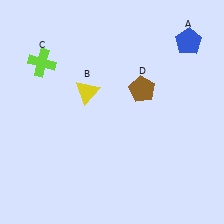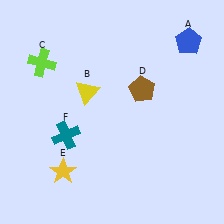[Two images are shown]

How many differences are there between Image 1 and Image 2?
There are 2 differences between the two images.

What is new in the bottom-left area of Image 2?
A teal cross (F) was added in the bottom-left area of Image 2.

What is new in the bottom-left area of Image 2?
A yellow star (E) was added in the bottom-left area of Image 2.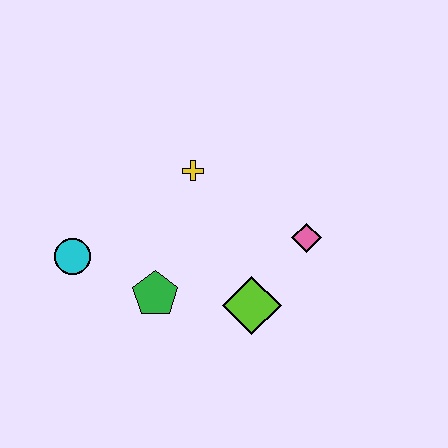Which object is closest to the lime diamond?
The pink diamond is closest to the lime diamond.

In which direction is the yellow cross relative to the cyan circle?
The yellow cross is to the right of the cyan circle.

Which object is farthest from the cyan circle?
The pink diamond is farthest from the cyan circle.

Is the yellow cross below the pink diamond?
No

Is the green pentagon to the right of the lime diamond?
No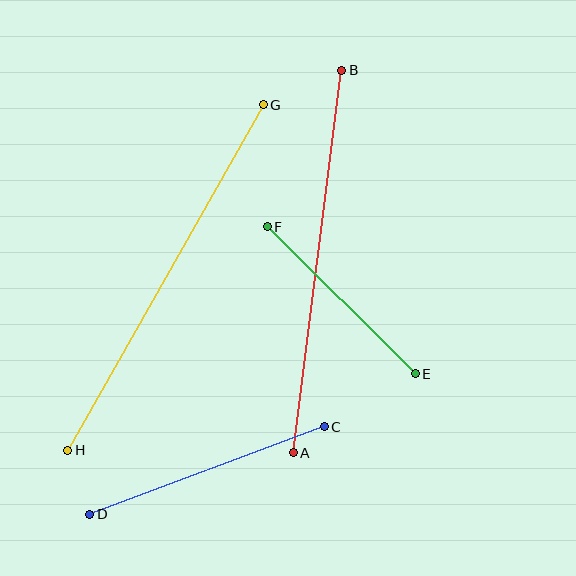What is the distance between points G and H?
The distance is approximately 397 pixels.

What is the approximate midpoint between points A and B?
The midpoint is at approximately (317, 262) pixels.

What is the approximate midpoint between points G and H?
The midpoint is at approximately (165, 277) pixels.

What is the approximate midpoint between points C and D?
The midpoint is at approximately (207, 471) pixels.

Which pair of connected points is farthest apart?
Points G and H are farthest apart.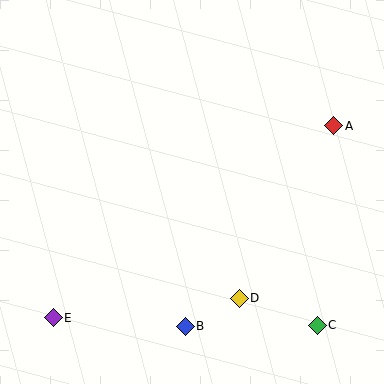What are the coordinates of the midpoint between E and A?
The midpoint between E and A is at (193, 222).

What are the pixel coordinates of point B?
Point B is at (185, 326).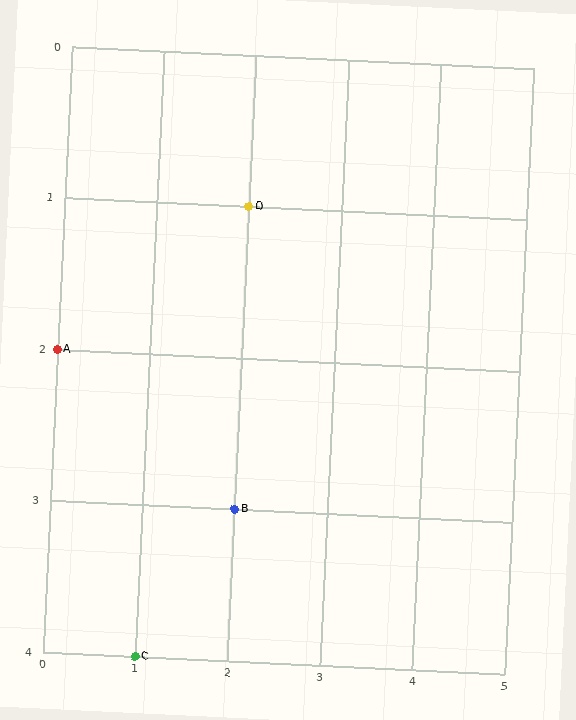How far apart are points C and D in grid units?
Points C and D are 1 column and 3 rows apart (about 3.2 grid units diagonally).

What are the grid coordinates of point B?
Point B is at grid coordinates (2, 3).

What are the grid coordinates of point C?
Point C is at grid coordinates (1, 4).